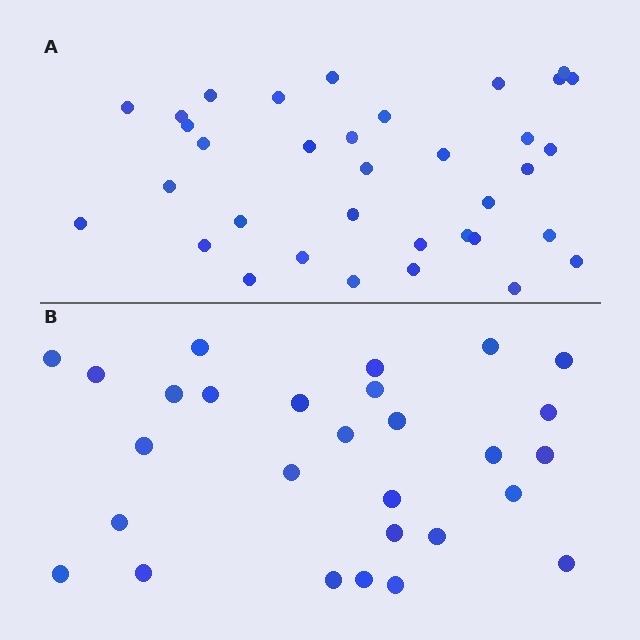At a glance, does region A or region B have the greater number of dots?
Region A (the top region) has more dots.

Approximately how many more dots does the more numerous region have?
Region A has roughly 8 or so more dots than region B.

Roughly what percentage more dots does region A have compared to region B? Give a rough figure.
About 25% more.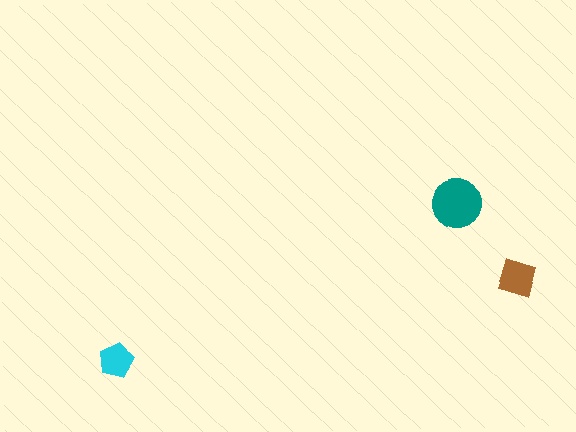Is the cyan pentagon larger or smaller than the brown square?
Smaller.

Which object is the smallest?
The cyan pentagon.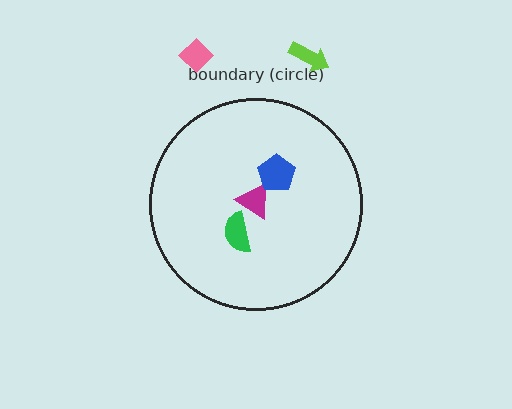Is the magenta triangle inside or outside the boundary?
Inside.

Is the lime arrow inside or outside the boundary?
Outside.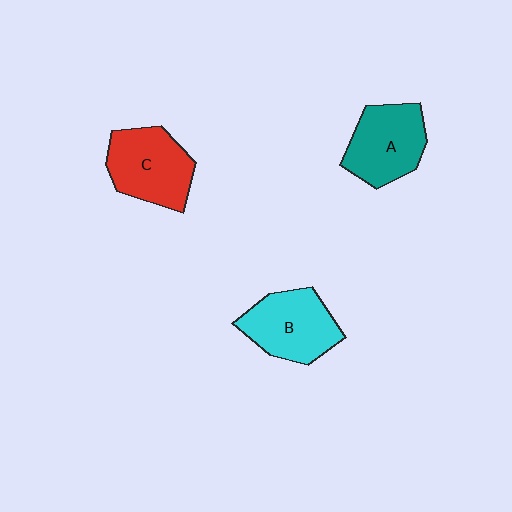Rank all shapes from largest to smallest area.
From largest to smallest: C (red), B (cyan), A (teal).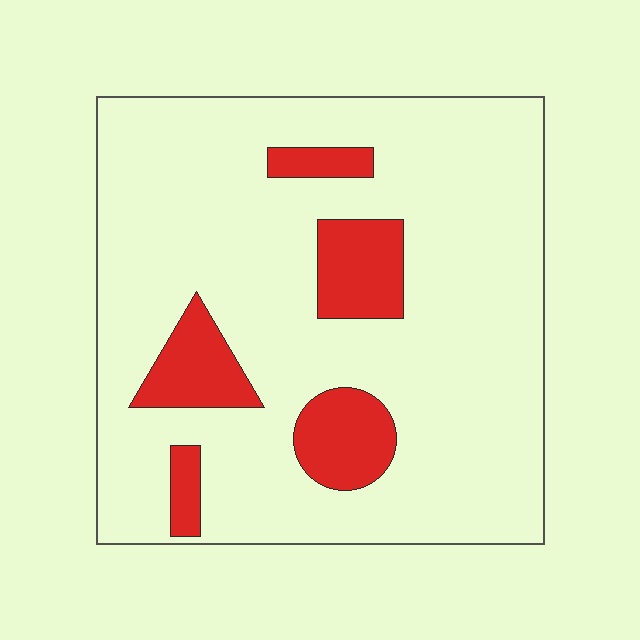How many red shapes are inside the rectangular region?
5.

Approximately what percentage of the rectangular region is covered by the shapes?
Approximately 15%.